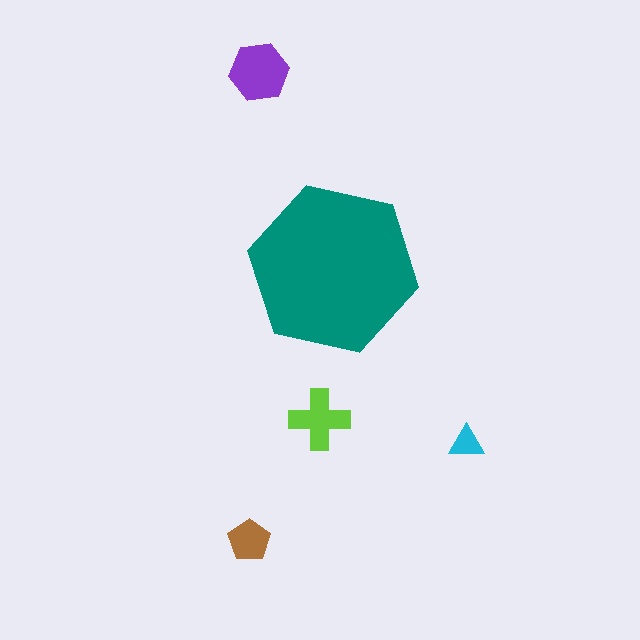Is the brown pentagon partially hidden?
No, the brown pentagon is fully visible.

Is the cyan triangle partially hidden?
No, the cyan triangle is fully visible.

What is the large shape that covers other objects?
A teal hexagon.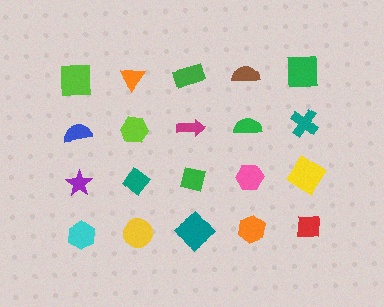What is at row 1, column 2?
An orange triangle.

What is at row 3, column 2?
A teal diamond.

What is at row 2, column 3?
A magenta arrow.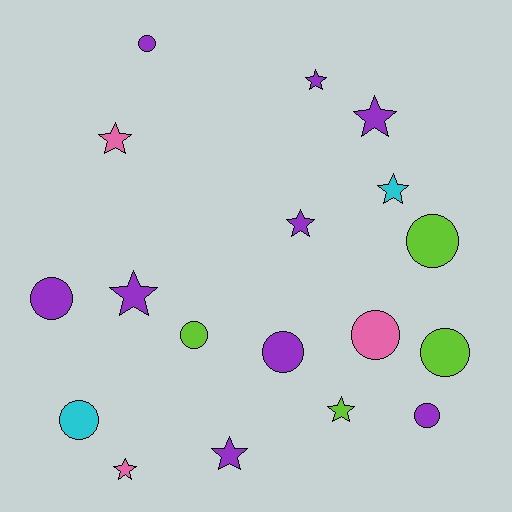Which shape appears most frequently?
Star, with 9 objects.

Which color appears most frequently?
Purple, with 9 objects.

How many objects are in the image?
There are 18 objects.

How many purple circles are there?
There are 4 purple circles.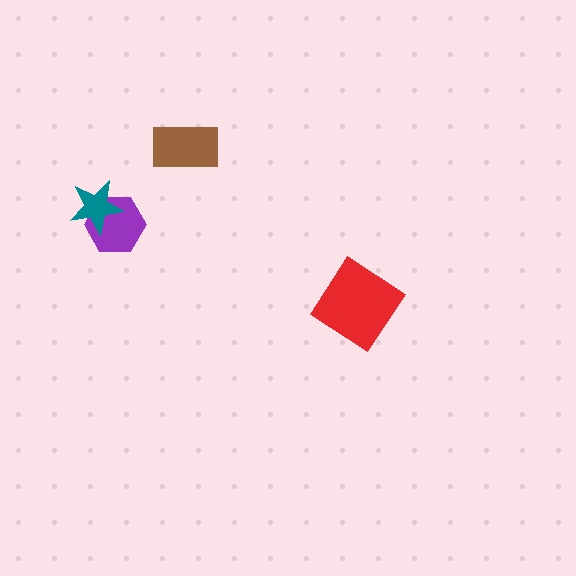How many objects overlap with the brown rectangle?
0 objects overlap with the brown rectangle.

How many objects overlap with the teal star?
1 object overlaps with the teal star.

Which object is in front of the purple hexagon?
The teal star is in front of the purple hexagon.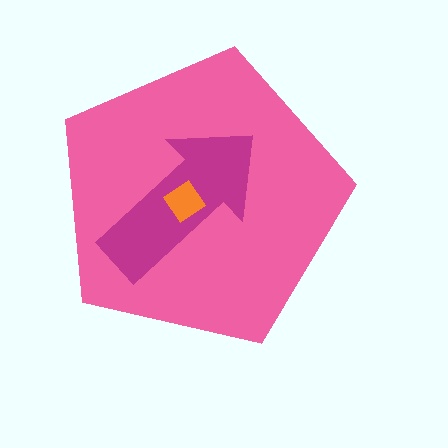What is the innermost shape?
The orange diamond.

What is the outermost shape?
The pink pentagon.